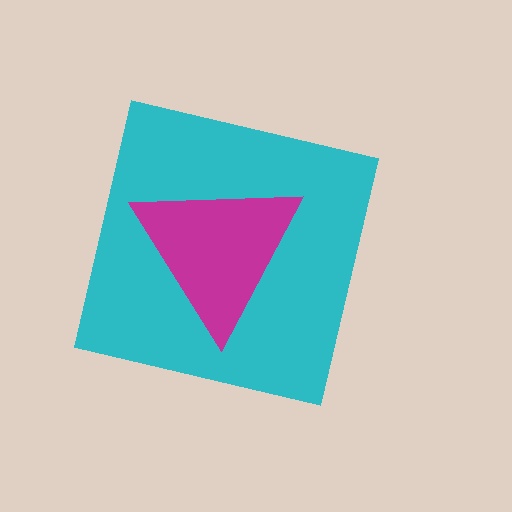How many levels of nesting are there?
2.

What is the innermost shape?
The magenta triangle.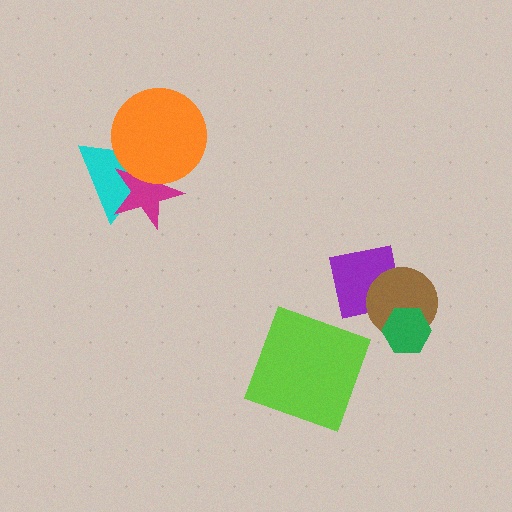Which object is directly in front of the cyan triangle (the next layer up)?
The magenta star is directly in front of the cyan triangle.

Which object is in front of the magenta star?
The orange circle is in front of the magenta star.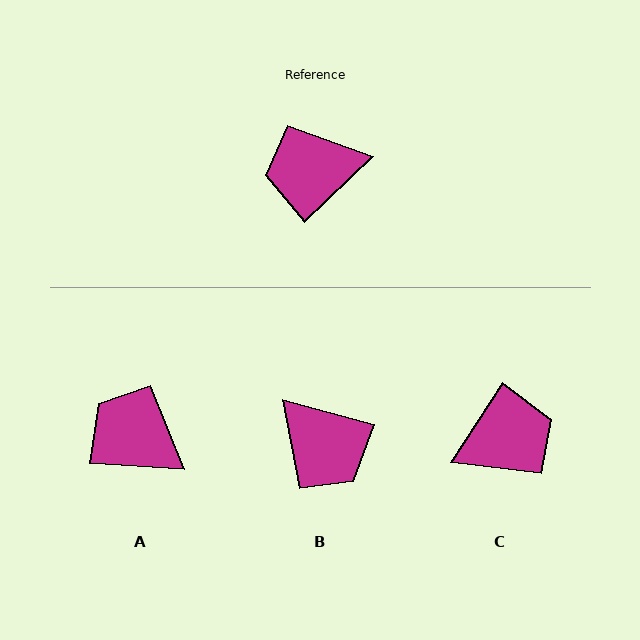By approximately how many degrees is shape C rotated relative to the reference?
Approximately 167 degrees clockwise.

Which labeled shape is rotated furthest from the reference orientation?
C, about 167 degrees away.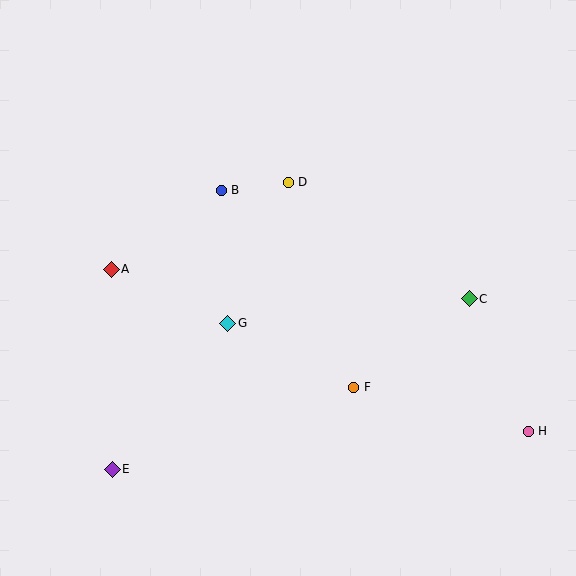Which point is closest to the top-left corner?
Point A is closest to the top-left corner.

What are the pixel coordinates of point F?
Point F is at (354, 387).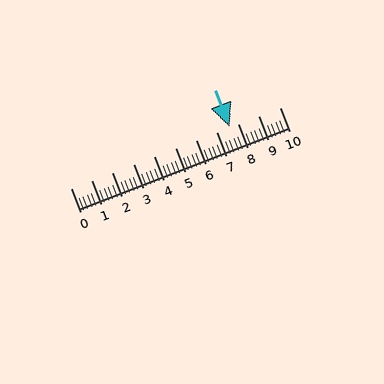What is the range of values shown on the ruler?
The ruler shows values from 0 to 10.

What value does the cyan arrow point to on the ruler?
The cyan arrow points to approximately 7.6.